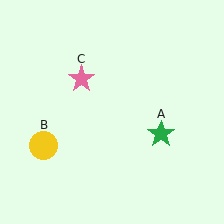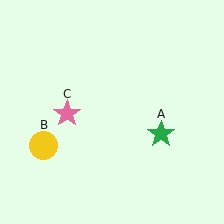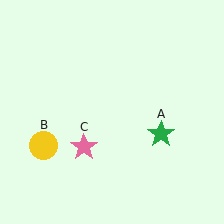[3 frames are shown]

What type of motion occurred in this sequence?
The pink star (object C) rotated counterclockwise around the center of the scene.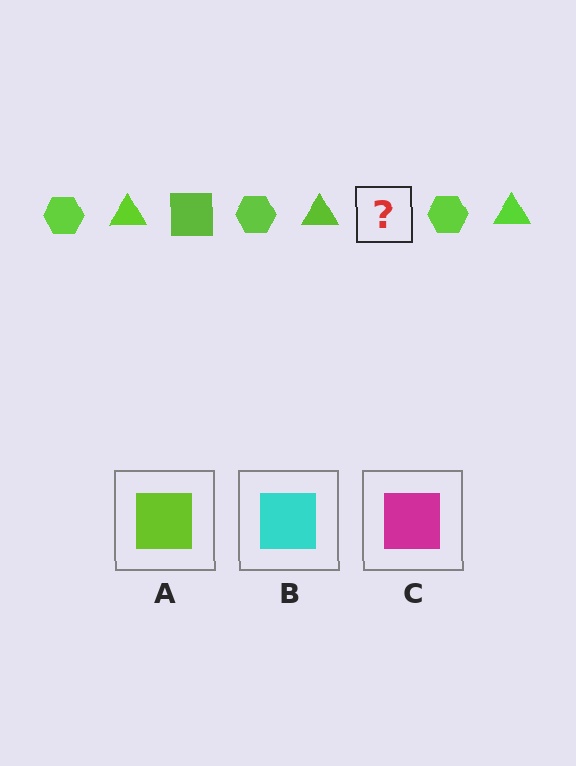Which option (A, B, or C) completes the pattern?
A.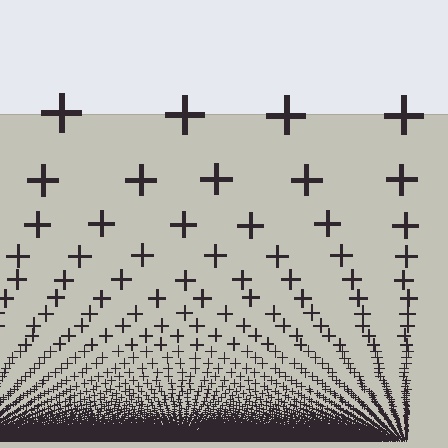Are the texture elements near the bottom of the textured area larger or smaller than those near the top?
Smaller. The gradient is inverted — elements near the bottom are smaller and denser.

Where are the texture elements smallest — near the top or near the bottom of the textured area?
Near the bottom.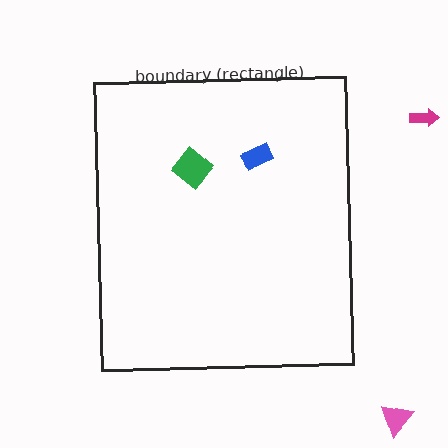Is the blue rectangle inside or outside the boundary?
Inside.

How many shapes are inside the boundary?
2 inside, 2 outside.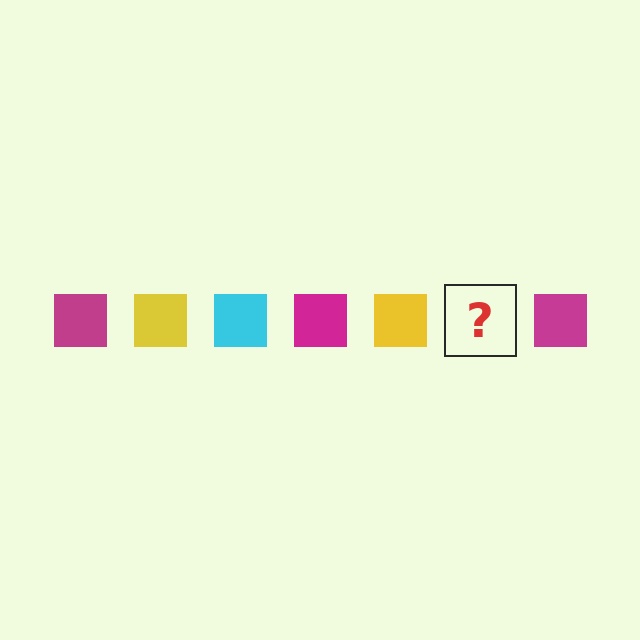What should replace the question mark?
The question mark should be replaced with a cyan square.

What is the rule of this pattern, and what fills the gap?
The rule is that the pattern cycles through magenta, yellow, cyan squares. The gap should be filled with a cyan square.